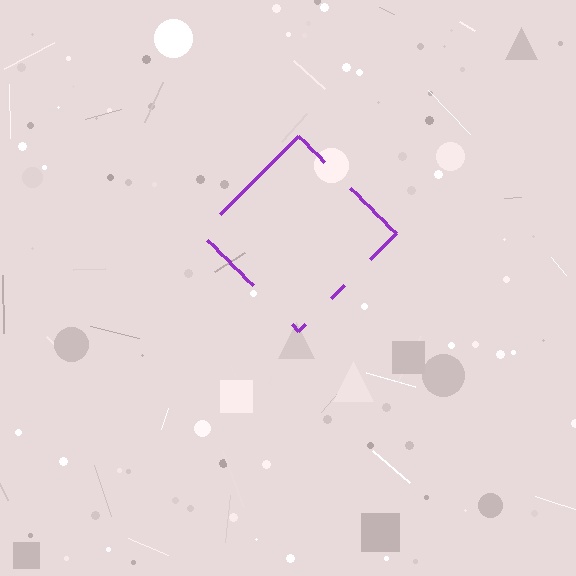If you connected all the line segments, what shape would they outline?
They would outline a diamond.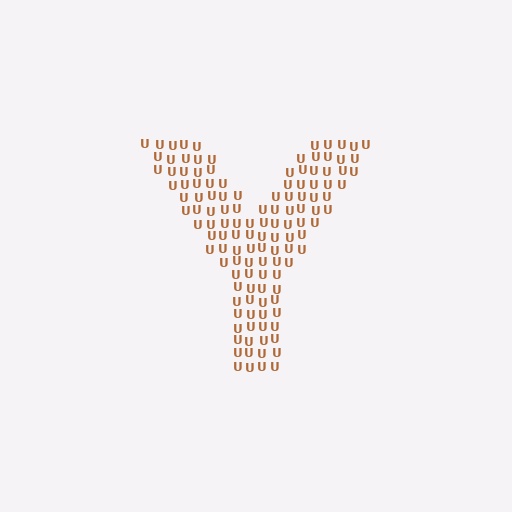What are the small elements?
The small elements are letter U's.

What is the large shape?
The large shape is the letter Y.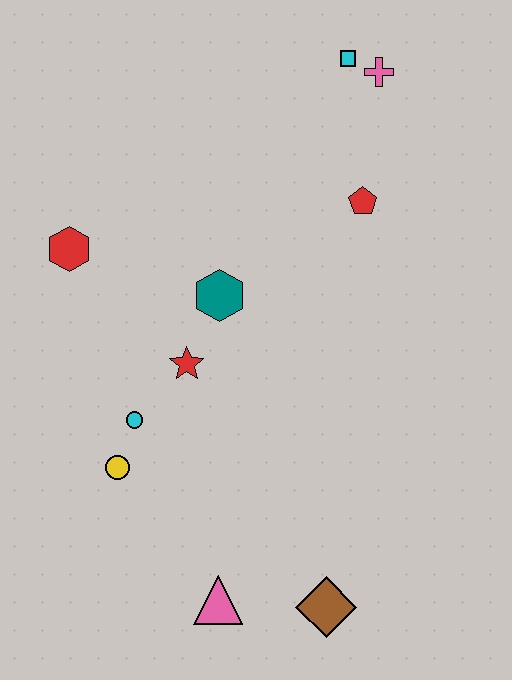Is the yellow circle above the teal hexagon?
No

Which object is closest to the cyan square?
The pink cross is closest to the cyan square.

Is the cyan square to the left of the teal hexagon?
No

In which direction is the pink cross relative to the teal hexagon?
The pink cross is above the teal hexagon.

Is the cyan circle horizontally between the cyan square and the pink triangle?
No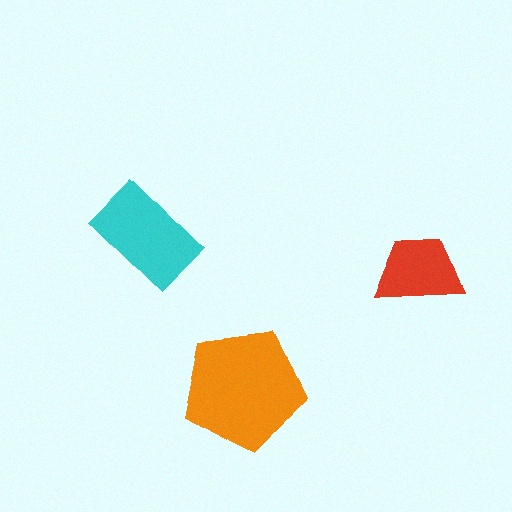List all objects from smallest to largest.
The red trapezoid, the cyan rectangle, the orange pentagon.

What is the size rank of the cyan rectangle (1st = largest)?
2nd.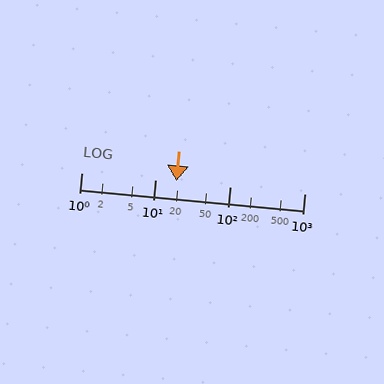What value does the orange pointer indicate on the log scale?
The pointer indicates approximately 19.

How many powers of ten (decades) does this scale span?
The scale spans 3 decades, from 1 to 1000.